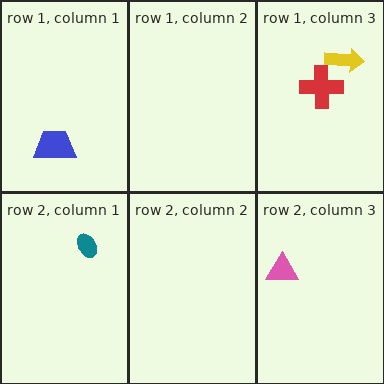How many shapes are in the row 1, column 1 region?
1.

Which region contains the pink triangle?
The row 2, column 3 region.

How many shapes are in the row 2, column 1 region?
1.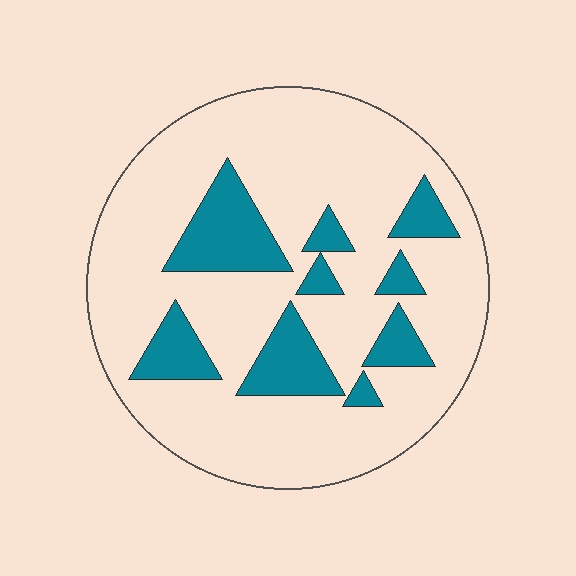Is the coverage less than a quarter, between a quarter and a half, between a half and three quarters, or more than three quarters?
Less than a quarter.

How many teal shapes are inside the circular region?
9.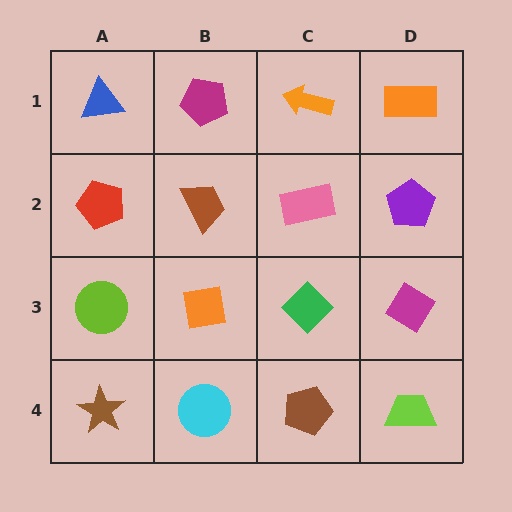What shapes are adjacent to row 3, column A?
A red pentagon (row 2, column A), a brown star (row 4, column A), an orange square (row 3, column B).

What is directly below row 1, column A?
A red pentagon.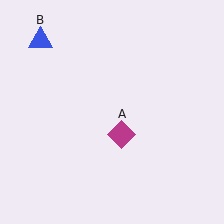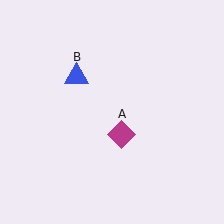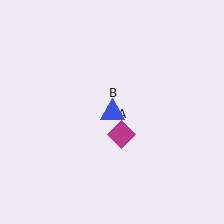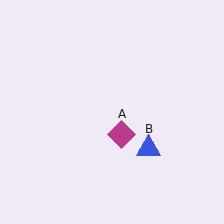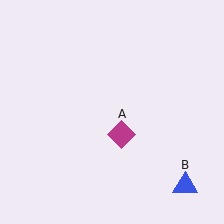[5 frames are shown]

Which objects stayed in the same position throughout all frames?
Magenta diamond (object A) remained stationary.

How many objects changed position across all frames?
1 object changed position: blue triangle (object B).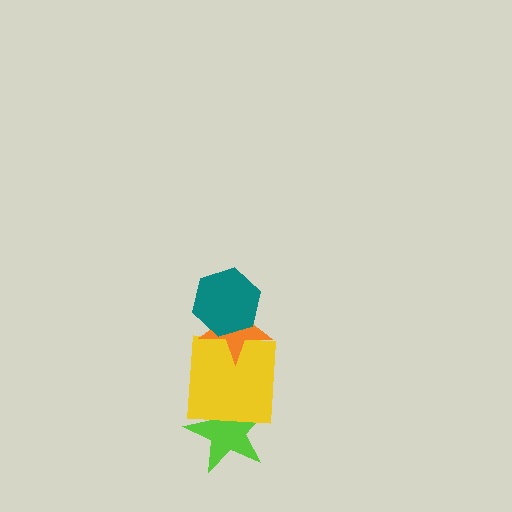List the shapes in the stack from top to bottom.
From top to bottom: the teal hexagon, the orange star, the yellow square, the lime star.